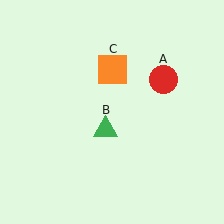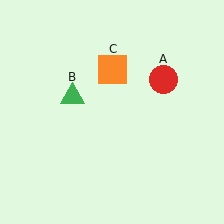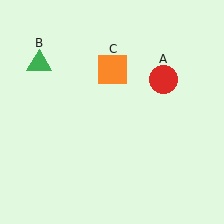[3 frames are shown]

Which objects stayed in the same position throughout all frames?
Red circle (object A) and orange square (object C) remained stationary.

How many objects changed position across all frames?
1 object changed position: green triangle (object B).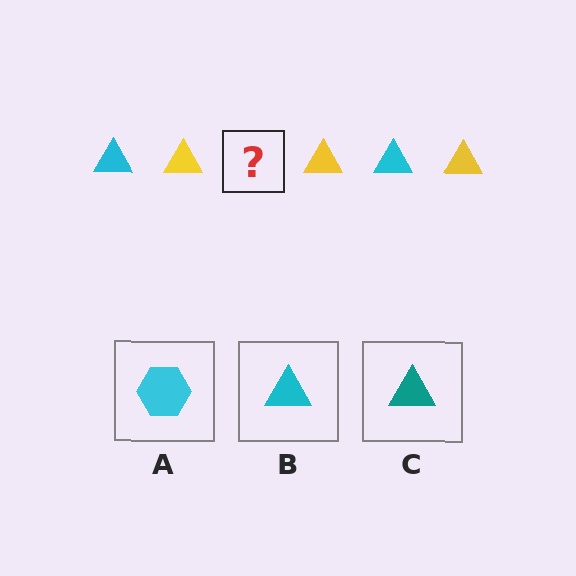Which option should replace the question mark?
Option B.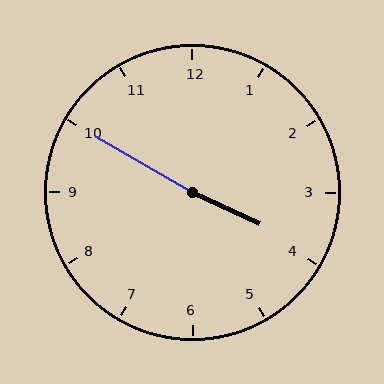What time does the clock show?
3:50.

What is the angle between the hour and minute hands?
Approximately 175 degrees.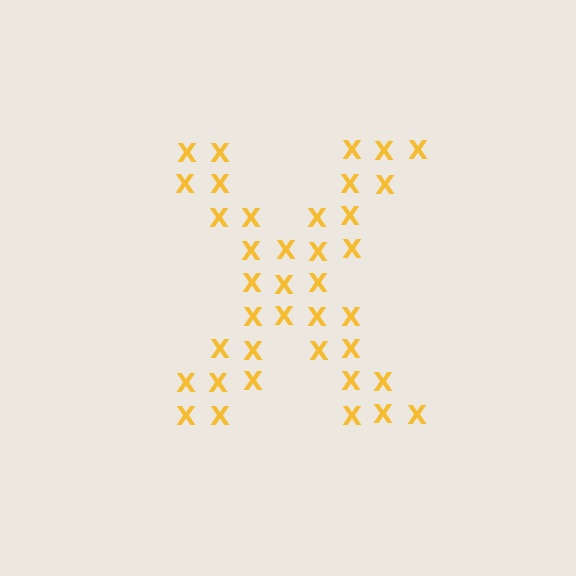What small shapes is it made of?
It is made of small letter X's.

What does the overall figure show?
The overall figure shows the letter X.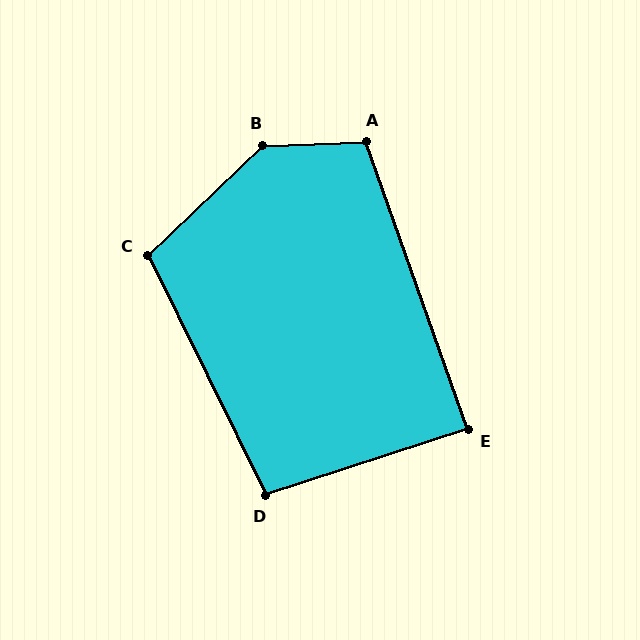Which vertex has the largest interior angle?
B, at approximately 138 degrees.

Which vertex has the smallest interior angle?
E, at approximately 89 degrees.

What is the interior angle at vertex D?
Approximately 98 degrees (obtuse).